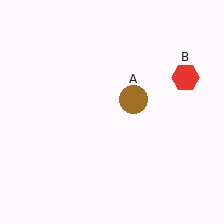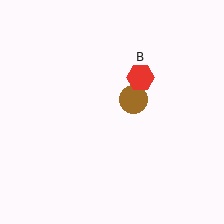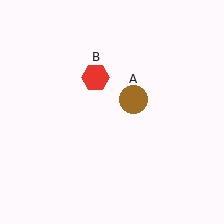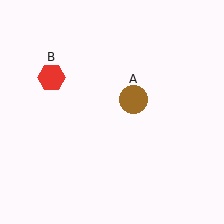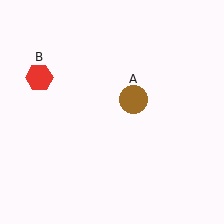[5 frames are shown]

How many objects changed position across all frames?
1 object changed position: red hexagon (object B).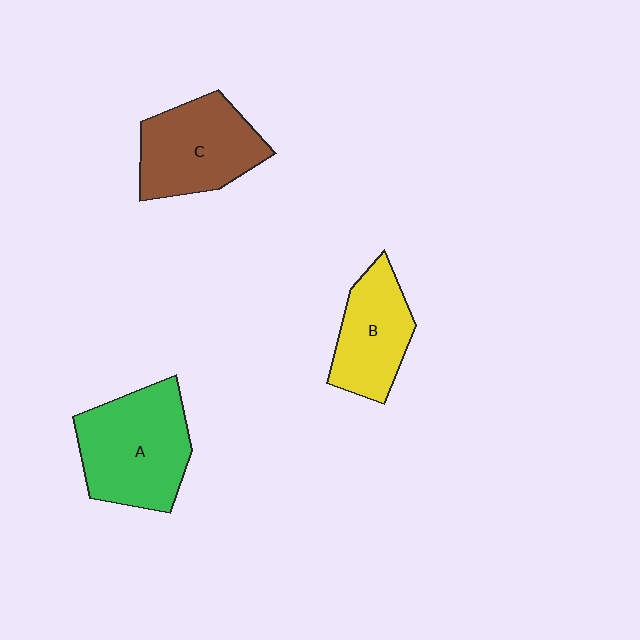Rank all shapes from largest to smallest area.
From largest to smallest: A (green), C (brown), B (yellow).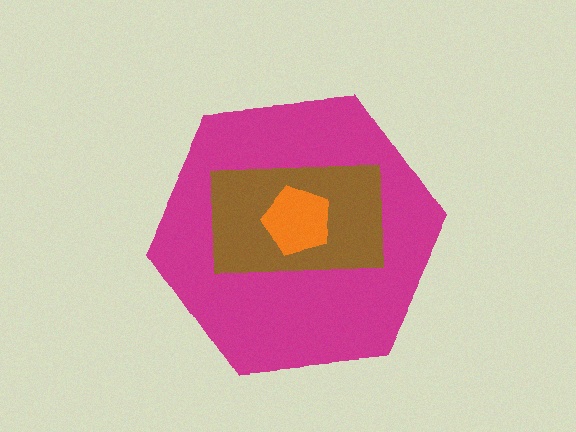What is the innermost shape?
The orange pentagon.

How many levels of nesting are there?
3.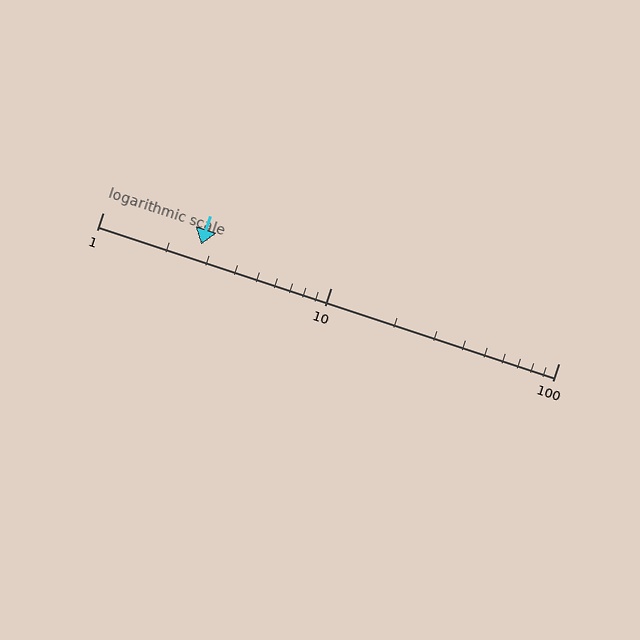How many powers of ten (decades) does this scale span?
The scale spans 2 decades, from 1 to 100.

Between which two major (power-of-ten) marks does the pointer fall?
The pointer is between 1 and 10.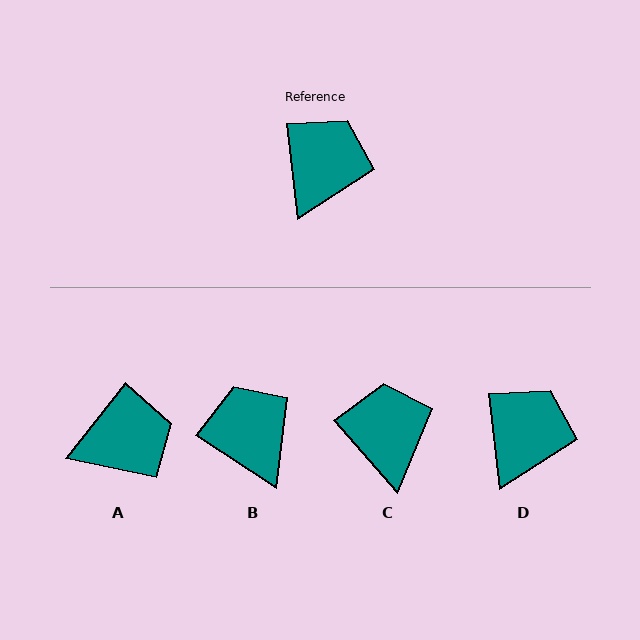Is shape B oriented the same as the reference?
No, it is off by about 50 degrees.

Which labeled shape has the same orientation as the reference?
D.